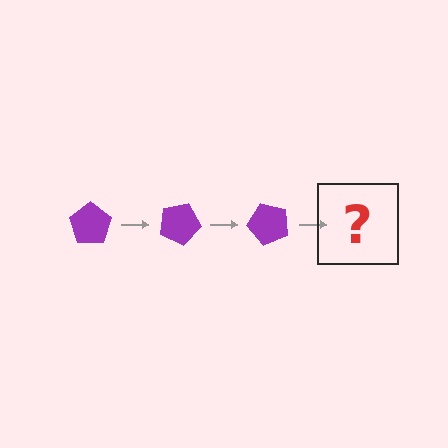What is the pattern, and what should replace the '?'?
The pattern is that the pentagon rotates 25 degrees each step. The '?' should be a purple pentagon rotated 75 degrees.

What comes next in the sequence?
The next element should be a purple pentagon rotated 75 degrees.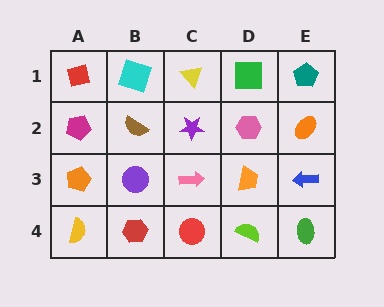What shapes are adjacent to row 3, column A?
A magenta pentagon (row 2, column A), a yellow semicircle (row 4, column A), a purple circle (row 3, column B).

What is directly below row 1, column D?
A pink hexagon.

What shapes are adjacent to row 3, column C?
A purple star (row 2, column C), a red circle (row 4, column C), a purple circle (row 3, column B), an orange trapezoid (row 3, column D).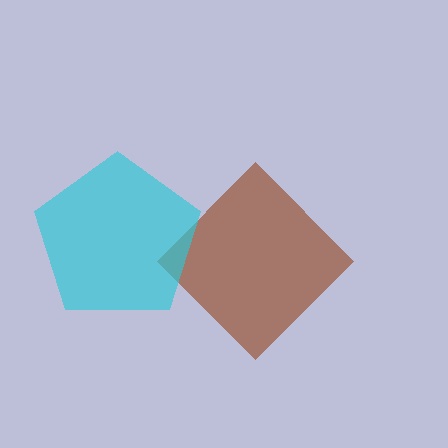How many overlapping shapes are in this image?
There are 2 overlapping shapes in the image.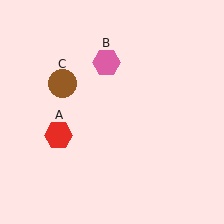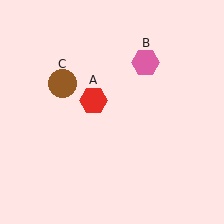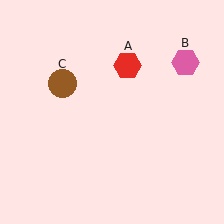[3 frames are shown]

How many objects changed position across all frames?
2 objects changed position: red hexagon (object A), pink hexagon (object B).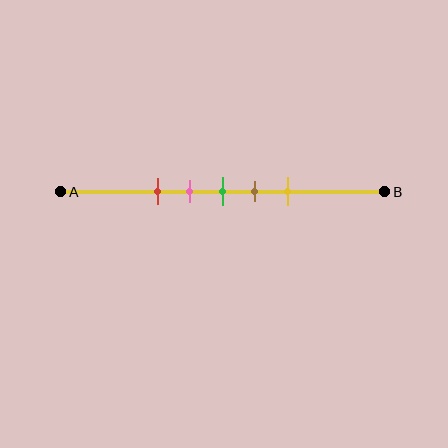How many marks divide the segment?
There are 5 marks dividing the segment.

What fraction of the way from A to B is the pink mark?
The pink mark is approximately 40% (0.4) of the way from A to B.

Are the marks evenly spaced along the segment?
Yes, the marks are approximately evenly spaced.